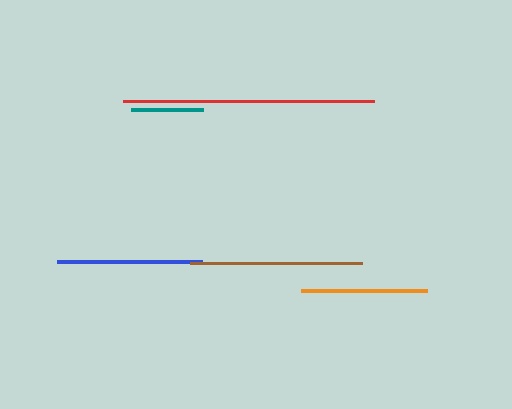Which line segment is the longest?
The red line is the longest at approximately 251 pixels.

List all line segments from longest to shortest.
From longest to shortest: red, brown, blue, orange, teal.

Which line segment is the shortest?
The teal line is the shortest at approximately 72 pixels.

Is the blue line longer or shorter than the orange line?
The blue line is longer than the orange line.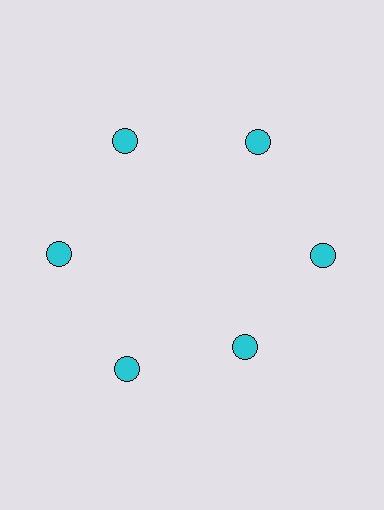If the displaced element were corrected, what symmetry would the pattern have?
It would have 6-fold rotational symmetry — the pattern would map onto itself every 60 degrees.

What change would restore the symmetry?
The symmetry would be restored by moving it outward, back onto the ring so that all 6 circles sit at equal angles and equal distance from the center.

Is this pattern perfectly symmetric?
No. The 6 cyan circles are arranged in a ring, but one element near the 5 o'clock position is pulled inward toward the center, breaking the 6-fold rotational symmetry.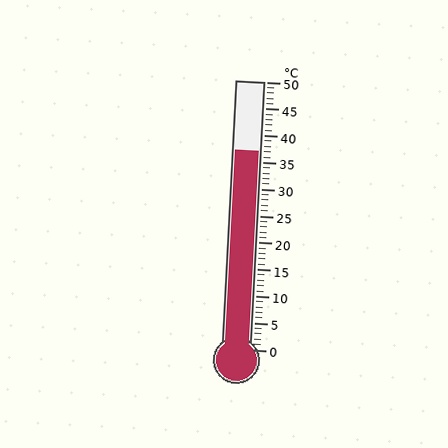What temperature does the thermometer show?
The thermometer shows approximately 37°C.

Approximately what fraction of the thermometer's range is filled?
The thermometer is filled to approximately 75% of its range.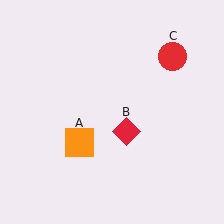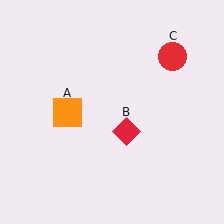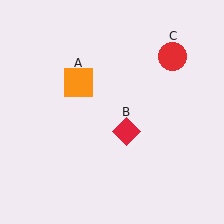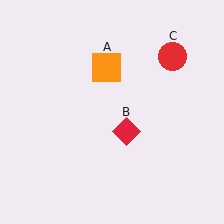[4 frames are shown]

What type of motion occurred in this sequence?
The orange square (object A) rotated clockwise around the center of the scene.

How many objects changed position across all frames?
1 object changed position: orange square (object A).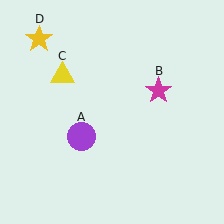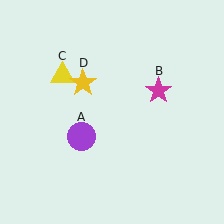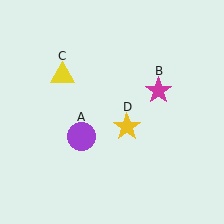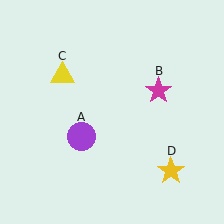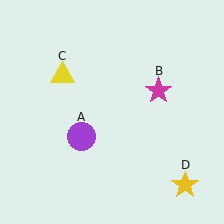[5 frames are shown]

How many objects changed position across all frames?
1 object changed position: yellow star (object D).